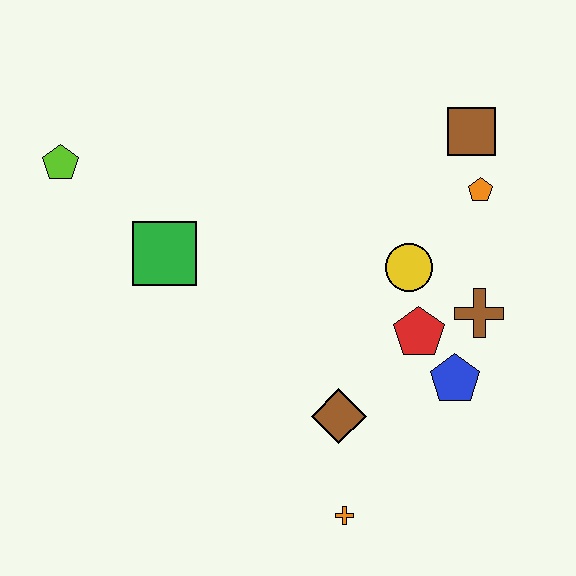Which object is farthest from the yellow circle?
The lime pentagon is farthest from the yellow circle.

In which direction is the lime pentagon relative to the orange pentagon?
The lime pentagon is to the left of the orange pentagon.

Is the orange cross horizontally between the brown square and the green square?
Yes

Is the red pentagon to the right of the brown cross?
No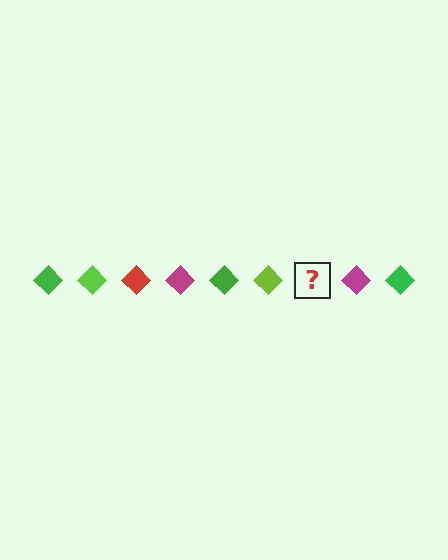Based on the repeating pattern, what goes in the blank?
The blank should be a red diamond.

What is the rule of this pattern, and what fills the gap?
The rule is that the pattern cycles through green, lime, red, magenta diamonds. The gap should be filled with a red diamond.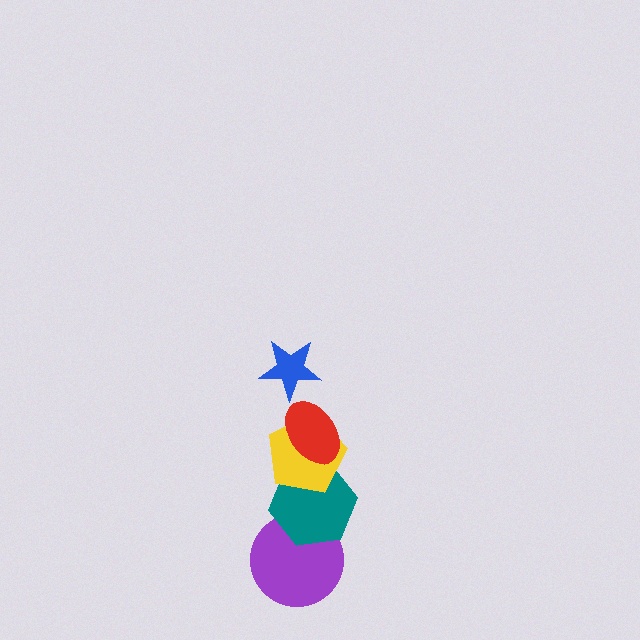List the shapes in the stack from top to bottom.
From top to bottom: the blue star, the red ellipse, the yellow pentagon, the teal hexagon, the purple circle.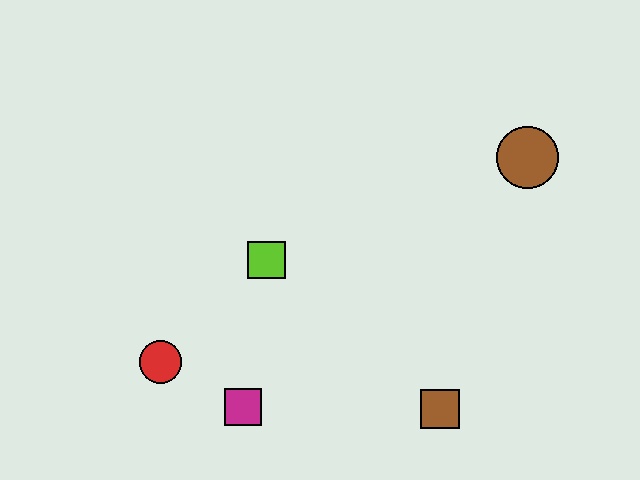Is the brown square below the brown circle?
Yes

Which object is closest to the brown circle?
The brown square is closest to the brown circle.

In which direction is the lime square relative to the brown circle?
The lime square is to the left of the brown circle.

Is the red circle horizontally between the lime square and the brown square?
No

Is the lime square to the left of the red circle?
No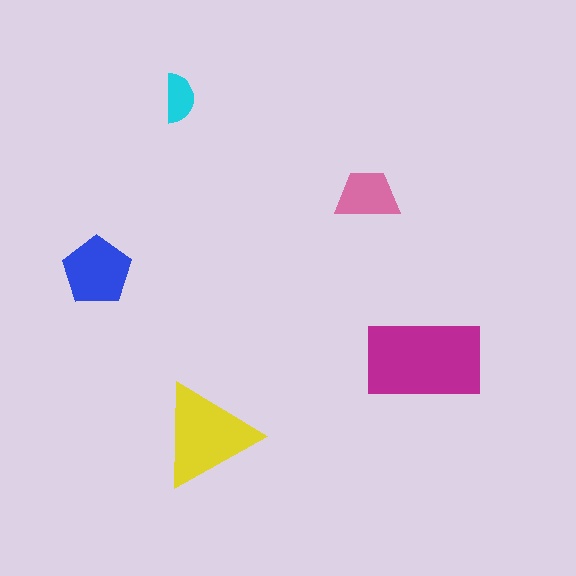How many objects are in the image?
There are 5 objects in the image.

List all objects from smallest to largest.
The cyan semicircle, the pink trapezoid, the blue pentagon, the yellow triangle, the magenta rectangle.